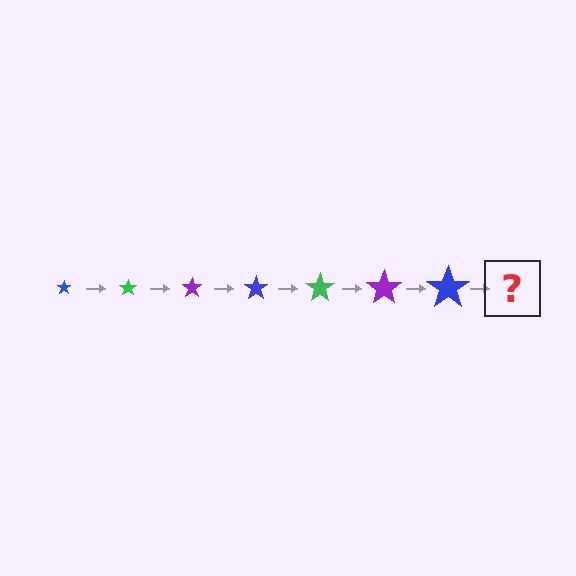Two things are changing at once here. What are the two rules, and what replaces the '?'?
The two rules are that the star grows larger each step and the color cycles through blue, green, and purple. The '?' should be a green star, larger than the previous one.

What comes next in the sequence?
The next element should be a green star, larger than the previous one.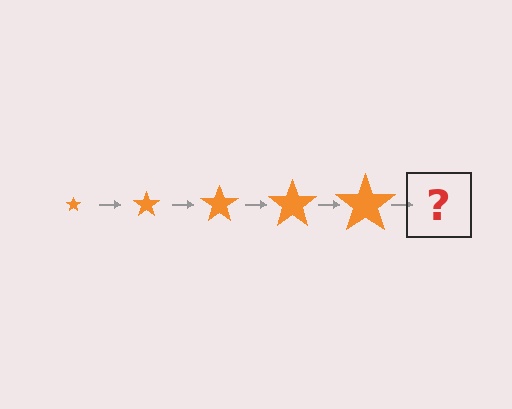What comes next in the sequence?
The next element should be an orange star, larger than the previous one.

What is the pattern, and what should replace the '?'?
The pattern is that the star gets progressively larger each step. The '?' should be an orange star, larger than the previous one.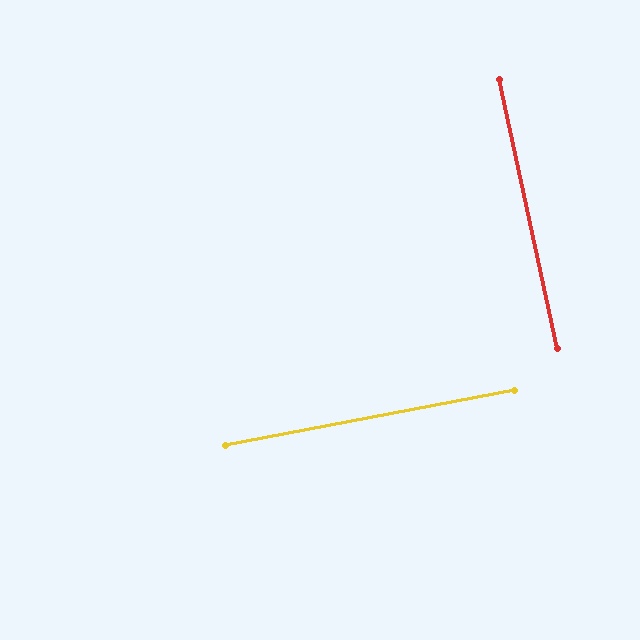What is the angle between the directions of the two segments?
Approximately 89 degrees.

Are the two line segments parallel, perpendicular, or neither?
Perpendicular — they meet at approximately 89°.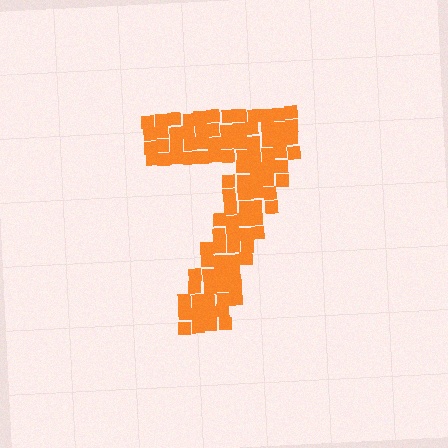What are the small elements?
The small elements are squares.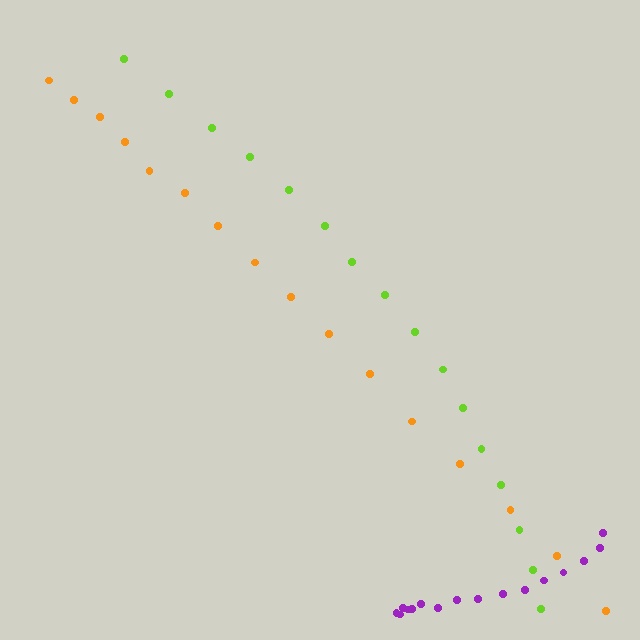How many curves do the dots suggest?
There are 3 distinct paths.